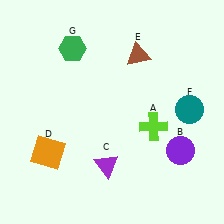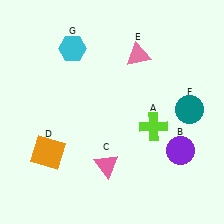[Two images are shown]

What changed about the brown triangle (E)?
In Image 1, E is brown. In Image 2, it changed to pink.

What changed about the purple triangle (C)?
In Image 1, C is purple. In Image 2, it changed to pink.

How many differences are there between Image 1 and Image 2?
There are 3 differences between the two images.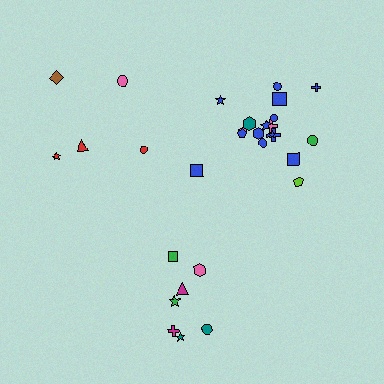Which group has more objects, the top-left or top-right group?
The top-right group.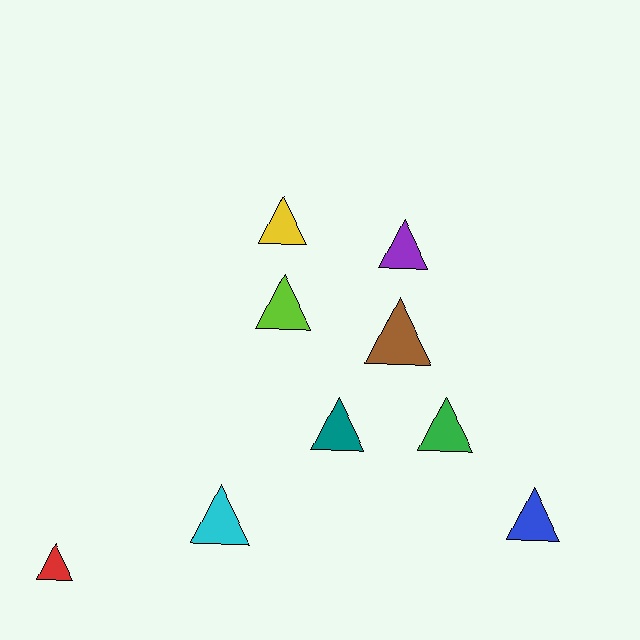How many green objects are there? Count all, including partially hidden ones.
There is 1 green object.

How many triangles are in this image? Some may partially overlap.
There are 9 triangles.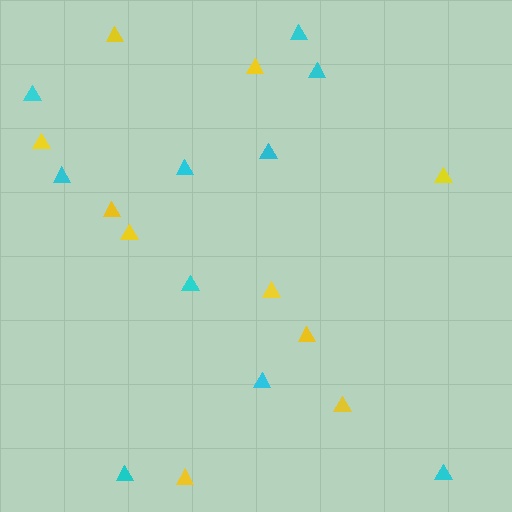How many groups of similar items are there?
There are 2 groups: one group of cyan triangles (10) and one group of yellow triangles (10).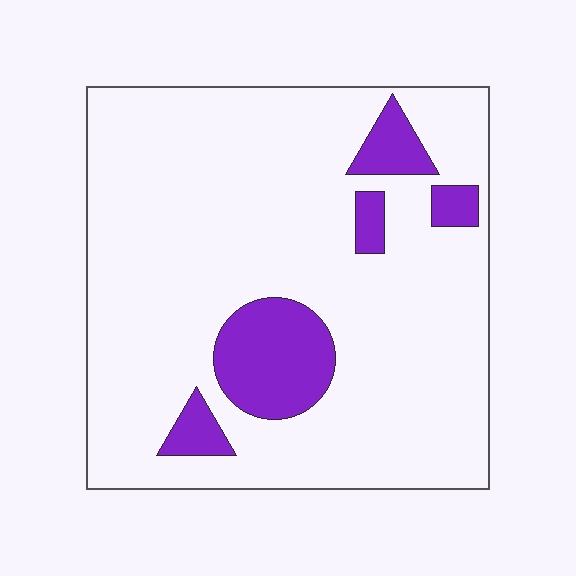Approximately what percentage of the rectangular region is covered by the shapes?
Approximately 15%.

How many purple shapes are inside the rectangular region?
5.